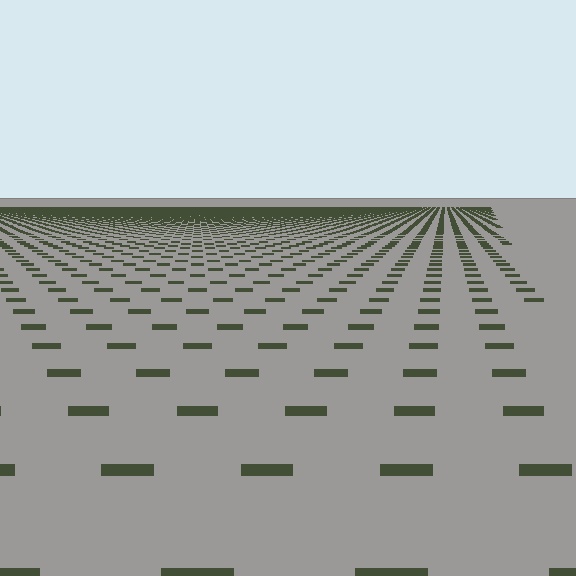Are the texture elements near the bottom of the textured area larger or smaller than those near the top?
Larger. Near the bottom, elements are closer to the viewer and appear at a bigger on-screen size.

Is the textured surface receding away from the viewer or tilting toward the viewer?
The surface is receding away from the viewer. Texture elements get smaller and denser toward the top.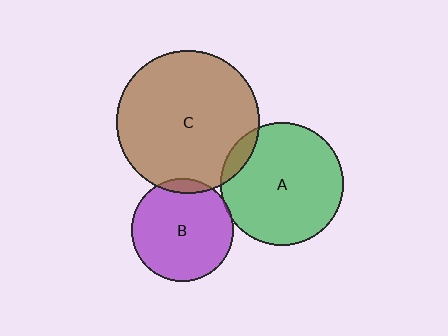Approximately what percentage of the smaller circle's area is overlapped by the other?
Approximately 10%.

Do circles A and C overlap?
Yes.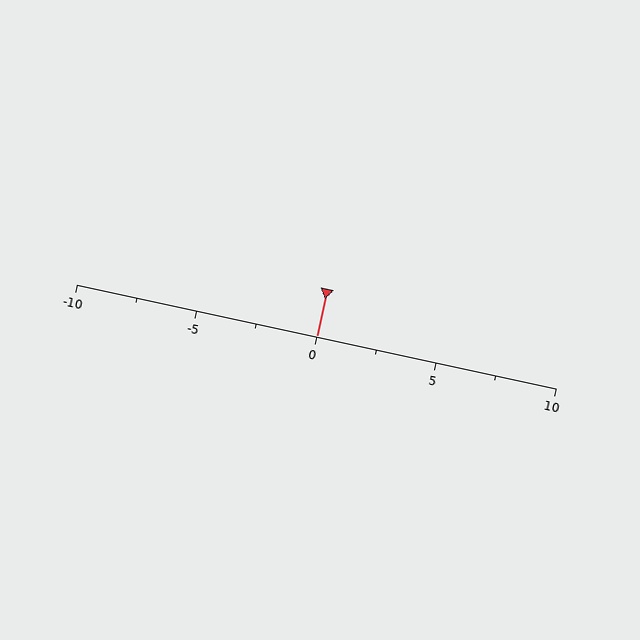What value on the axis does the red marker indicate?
The marker indicates approximately 0.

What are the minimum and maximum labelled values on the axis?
The axis runs from -10 to 10.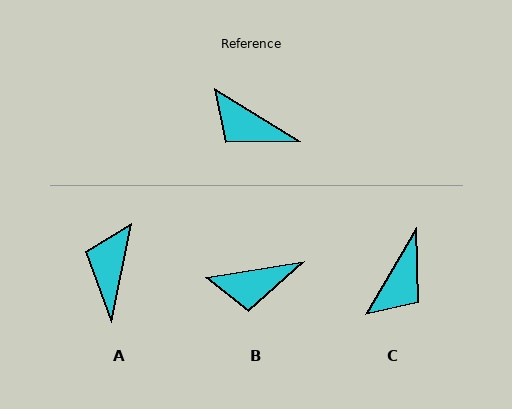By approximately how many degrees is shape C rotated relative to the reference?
Approximately 91 degrees counter-clockwise.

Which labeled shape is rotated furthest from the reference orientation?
C, about 91 degrees away.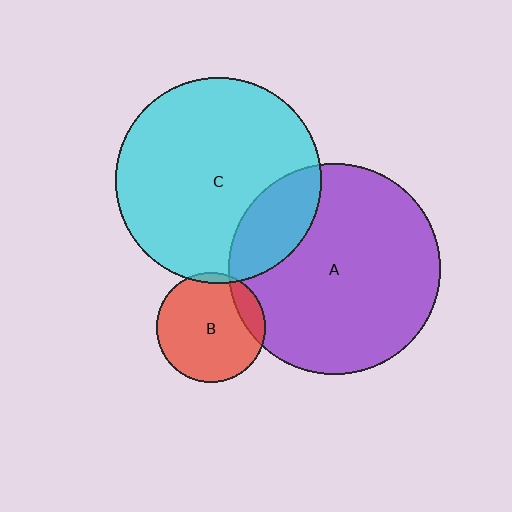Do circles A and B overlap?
Yes.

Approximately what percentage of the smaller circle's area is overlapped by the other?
Approximately 15%.